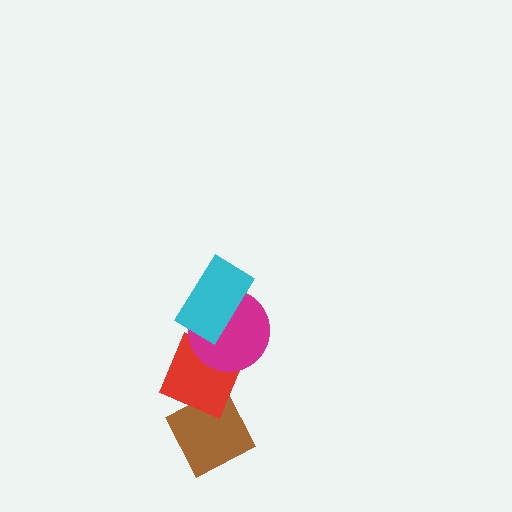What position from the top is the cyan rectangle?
The cyan rectangle is 1st from the top.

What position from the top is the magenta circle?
The magenta circle is 2nd from the top.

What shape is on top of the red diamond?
The magenta circle is on top of the red diamond.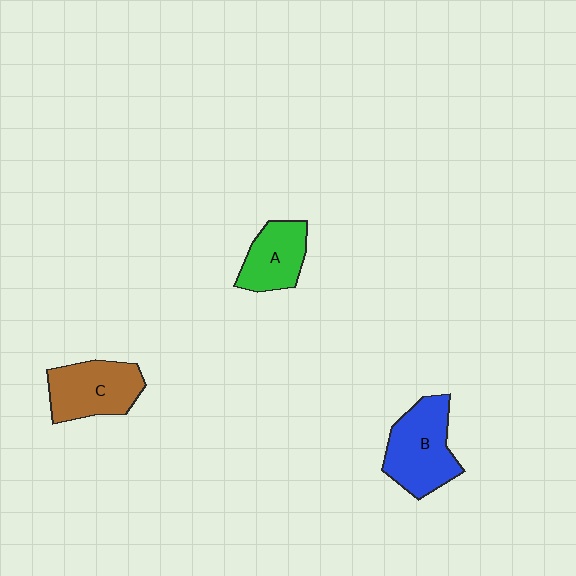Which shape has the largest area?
Shape B (blue).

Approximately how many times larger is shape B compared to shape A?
Approximately 1.4 times.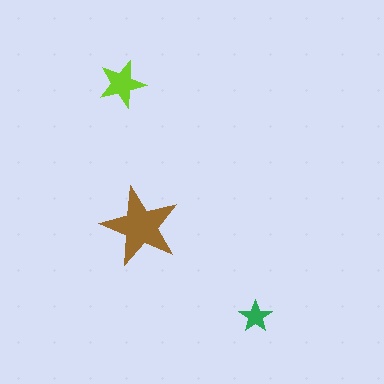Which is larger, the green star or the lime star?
The lime one.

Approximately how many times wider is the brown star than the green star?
About 2.5 times wider.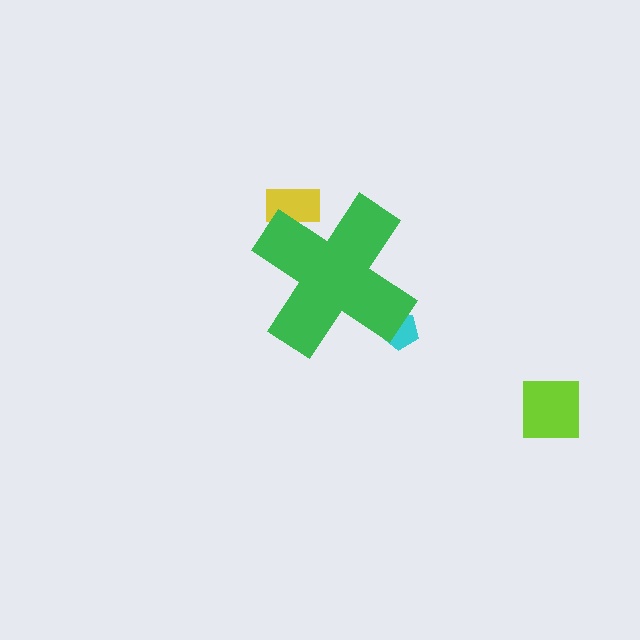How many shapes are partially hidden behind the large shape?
2 shapes are partially hidden.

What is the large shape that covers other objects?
A green cross.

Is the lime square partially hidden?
No, the lime square is fully visible.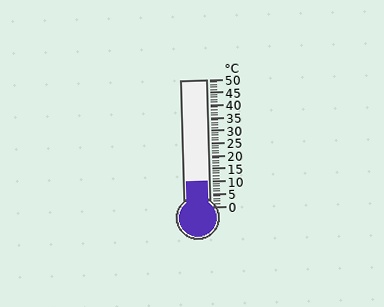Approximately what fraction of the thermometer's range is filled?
The thermometer is filled to approximately 20% of its range.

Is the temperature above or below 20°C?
The temperature is below 20°C.